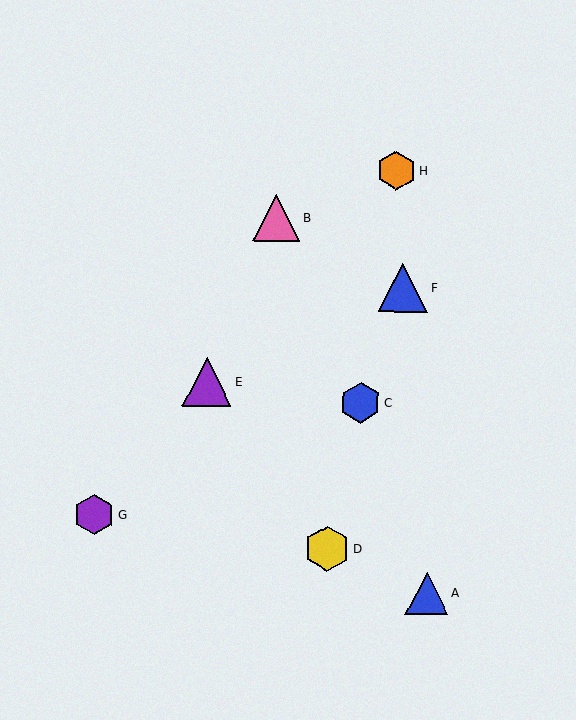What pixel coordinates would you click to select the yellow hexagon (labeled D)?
Click at (327, 549) to select the yellow hexagon D.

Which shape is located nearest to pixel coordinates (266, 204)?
The pink triangle (labeled B) at (276, 218) is nearest to that location.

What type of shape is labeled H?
Shape H is an orange hexagon.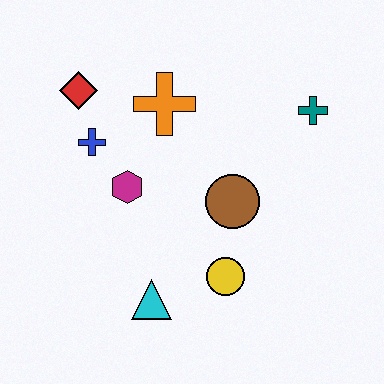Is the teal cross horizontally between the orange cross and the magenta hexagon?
No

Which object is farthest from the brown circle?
The red diamond is farthest from the brown circle.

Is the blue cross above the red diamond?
No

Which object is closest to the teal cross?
The brown circle is closest to the teal cross.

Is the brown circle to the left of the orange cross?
No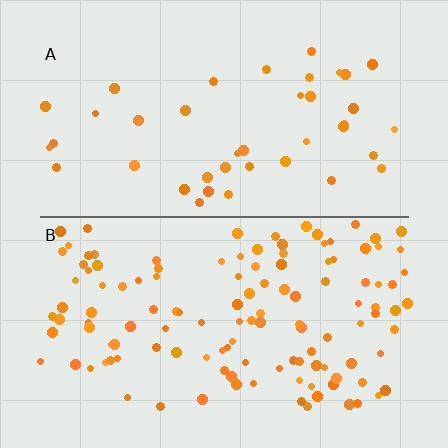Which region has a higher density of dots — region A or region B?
B (the bottom).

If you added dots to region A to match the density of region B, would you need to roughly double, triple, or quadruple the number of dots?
Approximately triple.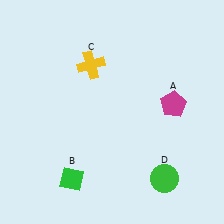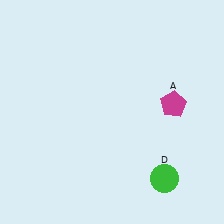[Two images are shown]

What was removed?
The green diamond (B), the yellow cross (C) were removed in Image 2.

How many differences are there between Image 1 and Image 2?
There are 2 differences between the two images.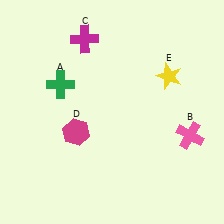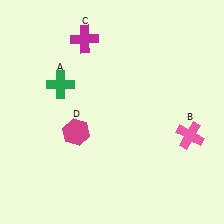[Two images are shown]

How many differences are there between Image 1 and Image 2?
There is 1 difference between the two images.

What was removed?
The yellow star (E) was removed in Image 2.